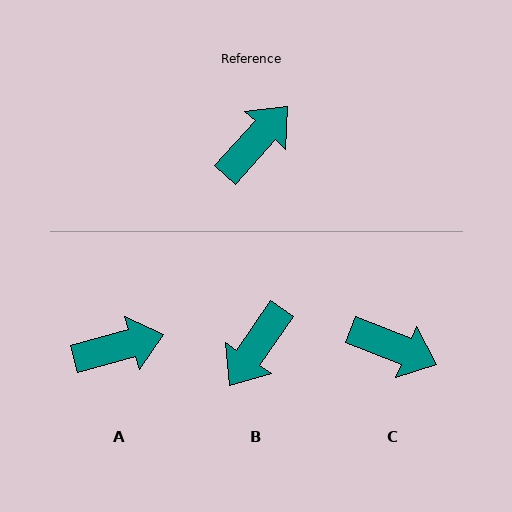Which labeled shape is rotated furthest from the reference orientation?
B, about 172 degrees away.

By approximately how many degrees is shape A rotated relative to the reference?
Approximately 32 degrees clockwise.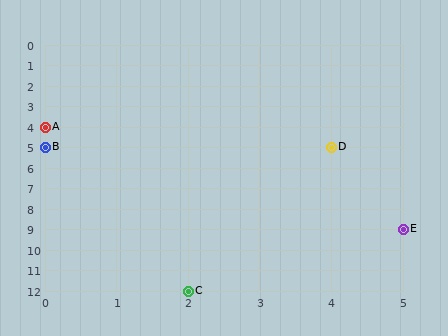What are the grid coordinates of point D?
Point D is at grid coordinates (4, 5).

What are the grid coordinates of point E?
Point E is at grid coordinates (5, 9).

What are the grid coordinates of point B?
Point B is at grid coordinates (0, 5).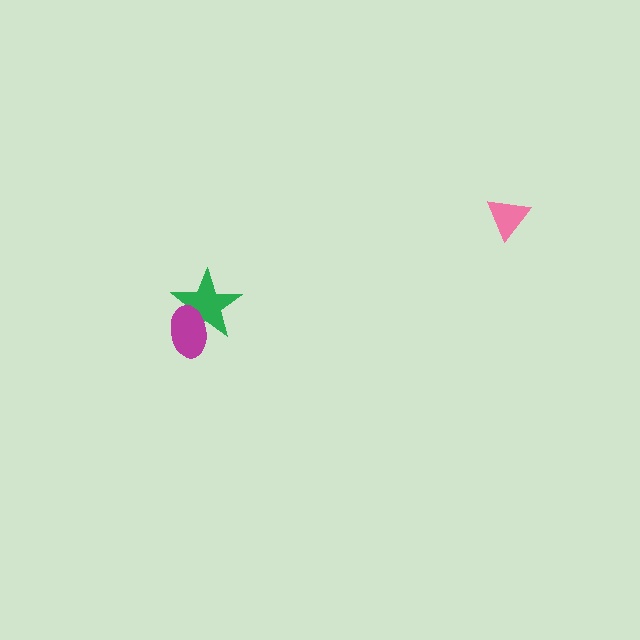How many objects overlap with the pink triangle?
0 objects overlap with the pink triangle.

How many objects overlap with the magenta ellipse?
1 object overlaps with the magenta ellipse.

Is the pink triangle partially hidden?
No, no other shape covers it.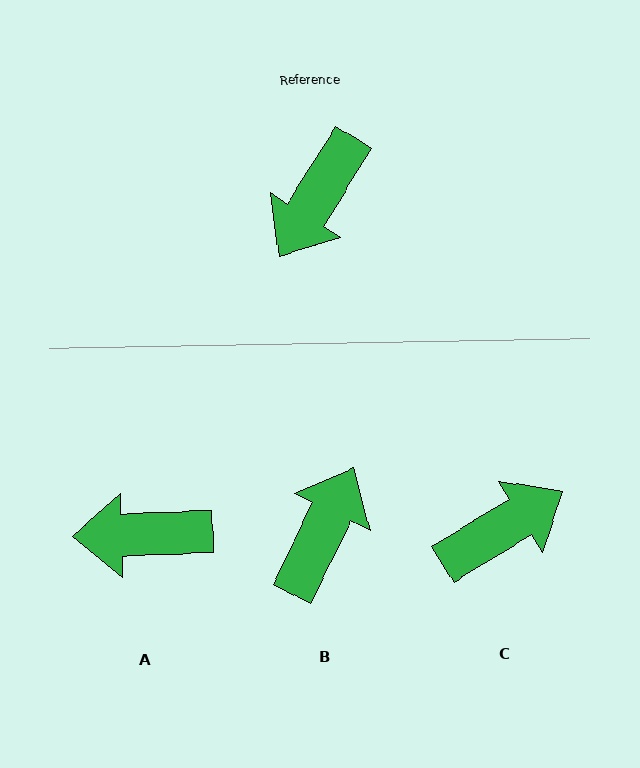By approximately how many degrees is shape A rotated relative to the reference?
Approximately 56 degrees clockwise.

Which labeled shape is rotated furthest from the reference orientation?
B, about 174 degrees away.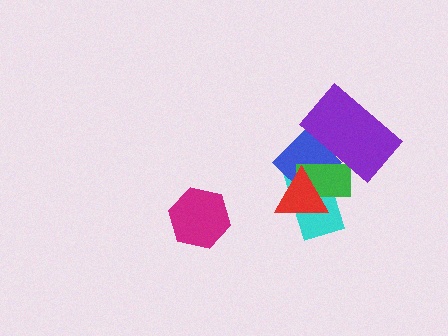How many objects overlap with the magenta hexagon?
0 objects overlap with the magenta hexagon.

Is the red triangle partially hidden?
No, no other shape covers it.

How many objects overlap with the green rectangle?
4 objects overlap with the green rectangle.